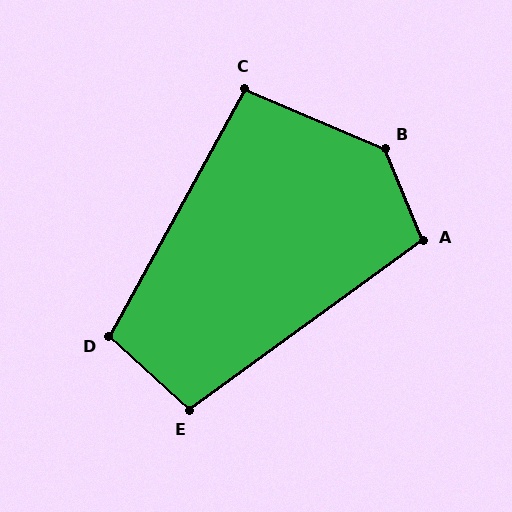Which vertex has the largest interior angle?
B, at approximately 136 degrees.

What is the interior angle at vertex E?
Approximately 102 degrees (obtuse).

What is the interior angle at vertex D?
Approximately 104 degrees (obtuse).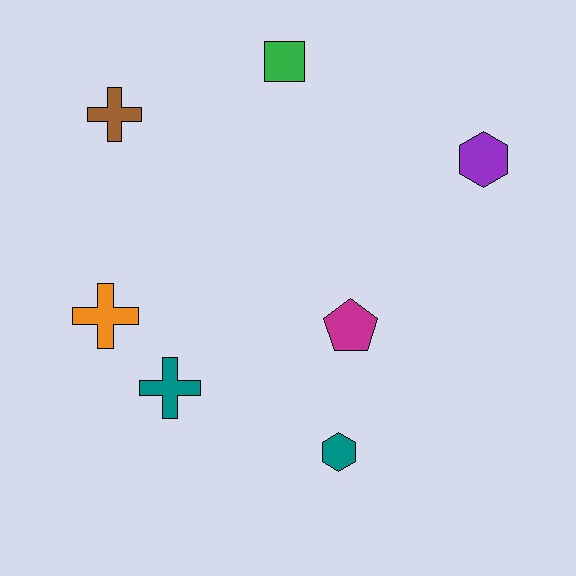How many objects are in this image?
There are 7 objects.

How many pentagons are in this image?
There is 1 pentagon.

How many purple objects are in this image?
There is 1 purple object.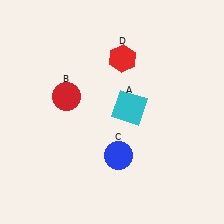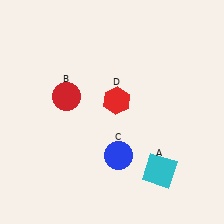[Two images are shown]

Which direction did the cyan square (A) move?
The cyan square (A) moved down.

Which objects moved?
The objects that moved are: the cyan square (A), the red hexagon (D).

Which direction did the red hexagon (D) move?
The red hexagon (D) moved down.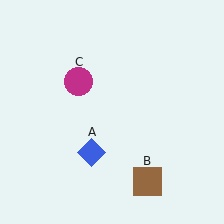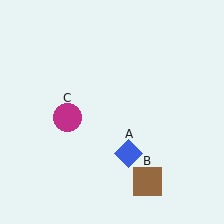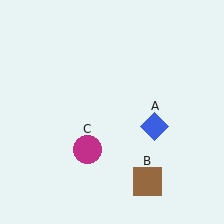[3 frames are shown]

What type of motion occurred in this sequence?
The blue diamond (object A), magenta circle (object C) rotated counterclockwise around the center of the scene.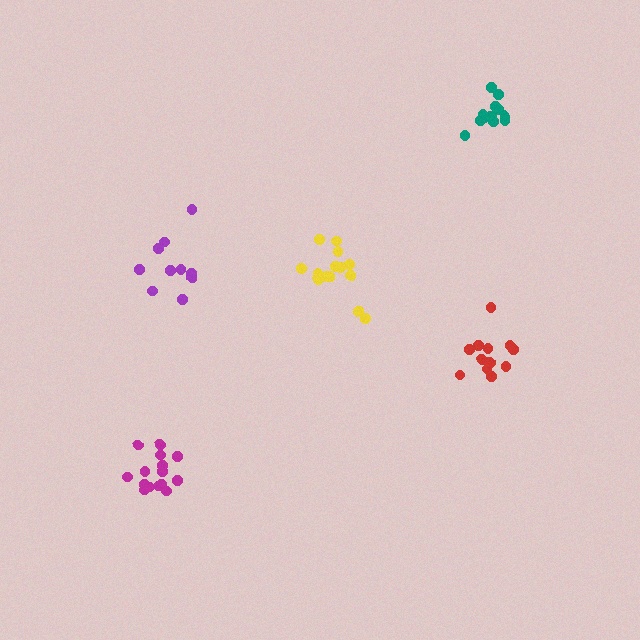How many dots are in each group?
Group 1: 10 dots, Group 2: 12 dots, Group 3: 15 dots, Group 4: 14 dots, Group 5: 12 dots (63 total).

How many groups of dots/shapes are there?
There are 5 groups.